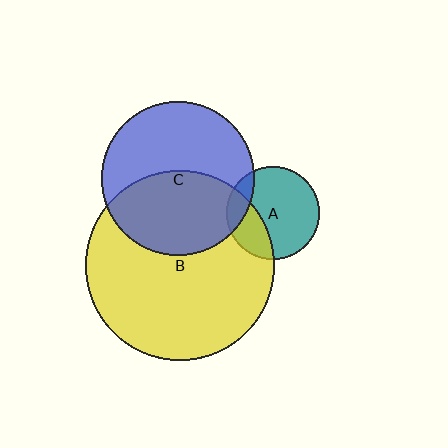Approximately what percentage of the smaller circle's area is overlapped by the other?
Approximately 15%.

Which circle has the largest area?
Circle B (yellow).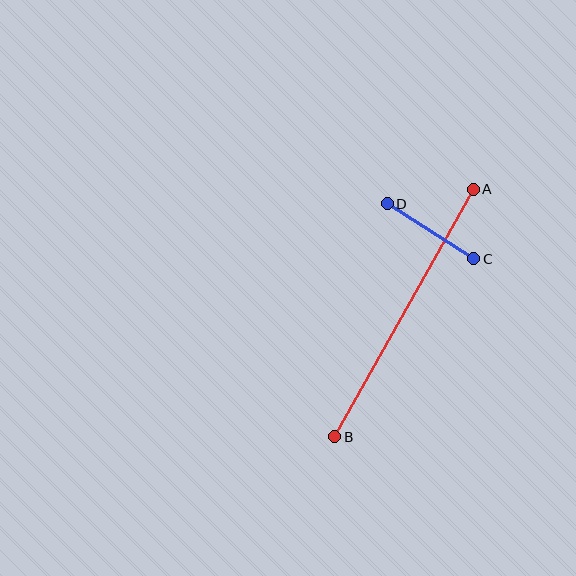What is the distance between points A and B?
The distance is approximately 284 pixels.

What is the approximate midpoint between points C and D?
The midpoint is at approximately (431, 231) pixels.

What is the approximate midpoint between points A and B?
The midpoint is at approximately (404, 313) pixels.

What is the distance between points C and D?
The distance is approximately 102 pixels.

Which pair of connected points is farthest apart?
Points A and B are farthest apart.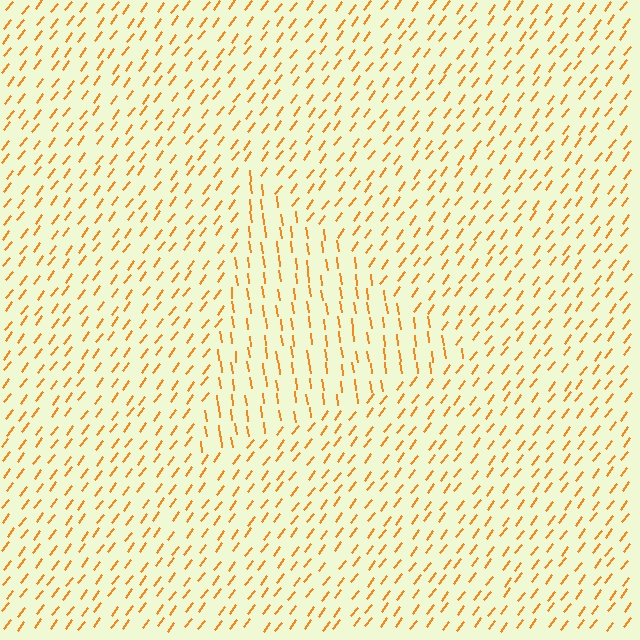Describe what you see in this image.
The image is filled with small orange line segments. A triangle region in the image has lines oriented differently from the surrounding lines, creating a visible texture boundary.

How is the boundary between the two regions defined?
The boundary is defined purely by a change in line orientation (approximately 45 degrees difference). All lines are the same color and thickness.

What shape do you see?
I see a triangle.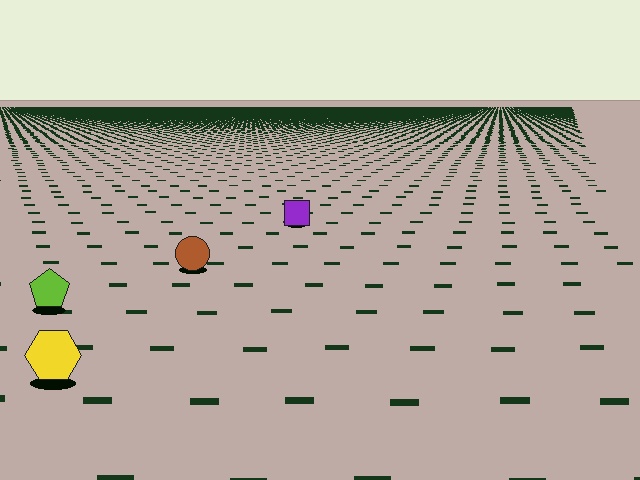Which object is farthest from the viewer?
The purple square is farthest from the viewer. It appears smaller and the ground texture around it is denser.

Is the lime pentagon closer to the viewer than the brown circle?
Yes. The lime pentagon is closer — you can tell from the texture gradient: the ground texture is coarser near it.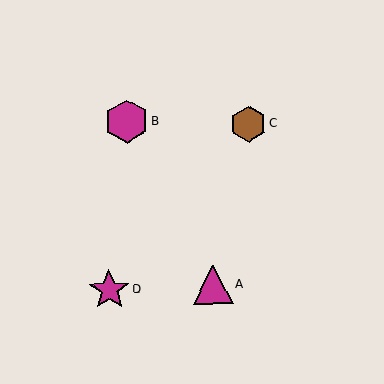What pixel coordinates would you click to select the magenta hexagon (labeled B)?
Click at (126, 122) to select the magenta hexagon B.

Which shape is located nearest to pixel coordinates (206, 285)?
The magenta triangle (labeled A) at (213, 285) is nearest to that location.